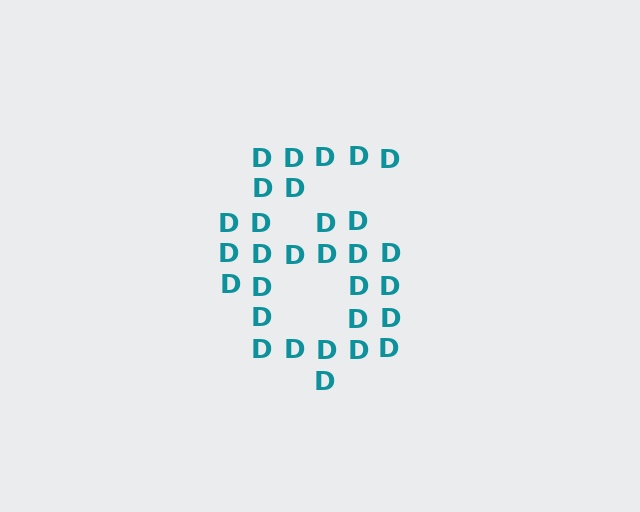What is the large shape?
The large shape is the digit 6.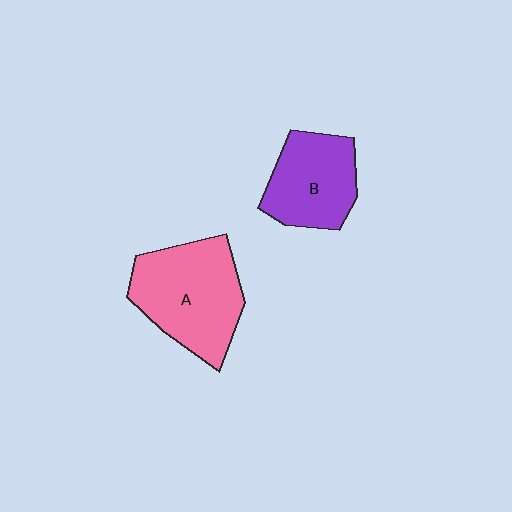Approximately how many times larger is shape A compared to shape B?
Approximately 1.3 times.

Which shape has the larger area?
Shape A (pink).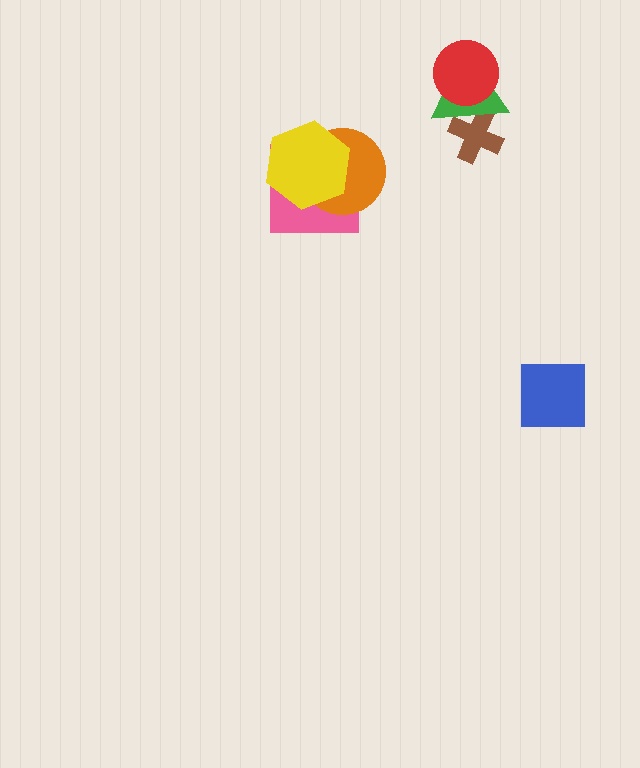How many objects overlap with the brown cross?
1 object overlaps with the brown cross.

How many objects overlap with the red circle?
1 object overlaps with the red circle.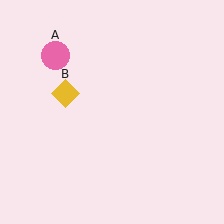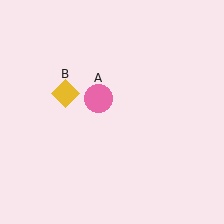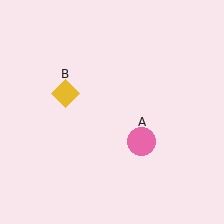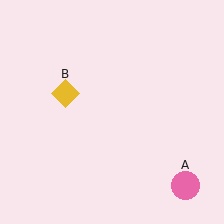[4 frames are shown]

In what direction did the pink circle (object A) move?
The pink circle (object A) moved down and to the right.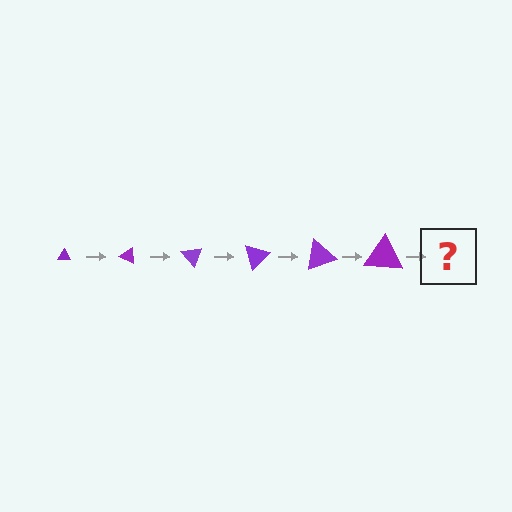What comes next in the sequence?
The next element should be a triangle, larger than the previous one and rotated 150 degrees from the start.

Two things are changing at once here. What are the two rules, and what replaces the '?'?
The two rules are that the triangle grows larger each step and it rotates 25 degrees each step. The '?' should be a triangle, larger than the previous one and rotated 150 degrees from the start.